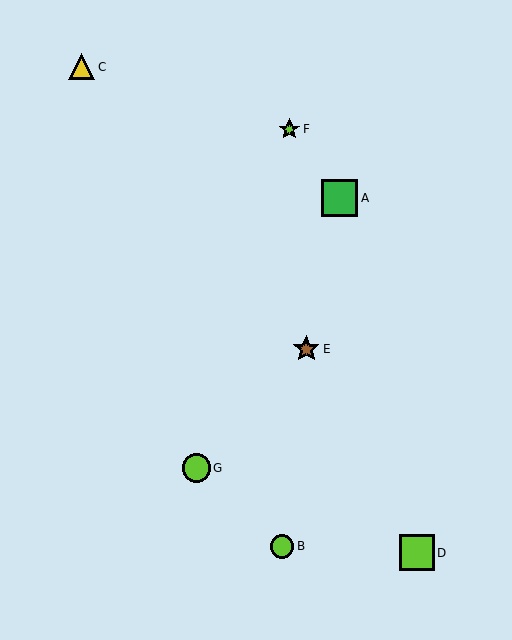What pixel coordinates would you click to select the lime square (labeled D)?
Click at (417, 553) to select the lime square D.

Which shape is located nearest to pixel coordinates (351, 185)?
The green square (labeled A) at (339, 198) is nearest to that location.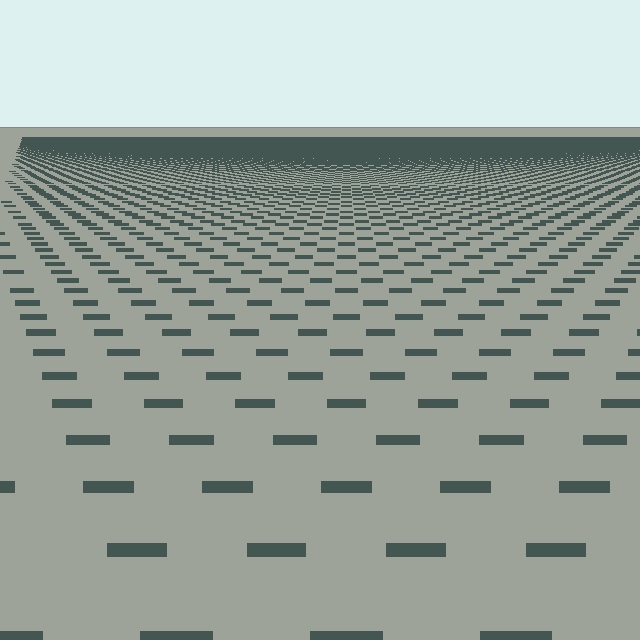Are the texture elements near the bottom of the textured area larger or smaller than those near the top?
Larger. Near the bottom, elements are closer to the viewer and appear at a bigger on-screen size.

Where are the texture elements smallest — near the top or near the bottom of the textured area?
Near the top.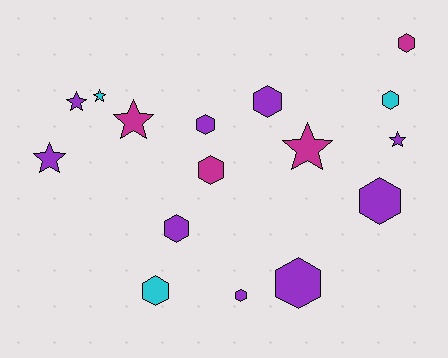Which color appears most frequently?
Purple, with 9 objects.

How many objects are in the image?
There are 16 objects.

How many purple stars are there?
There are 3 purple stars.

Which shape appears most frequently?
Hexagon, with 10 objects.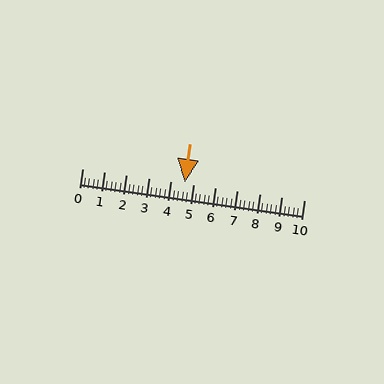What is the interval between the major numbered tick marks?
The major tick marks are spaced 1 units apart.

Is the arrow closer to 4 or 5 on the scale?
The arrow is closer to 5.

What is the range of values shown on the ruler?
The ruler shows values from 0 to 10.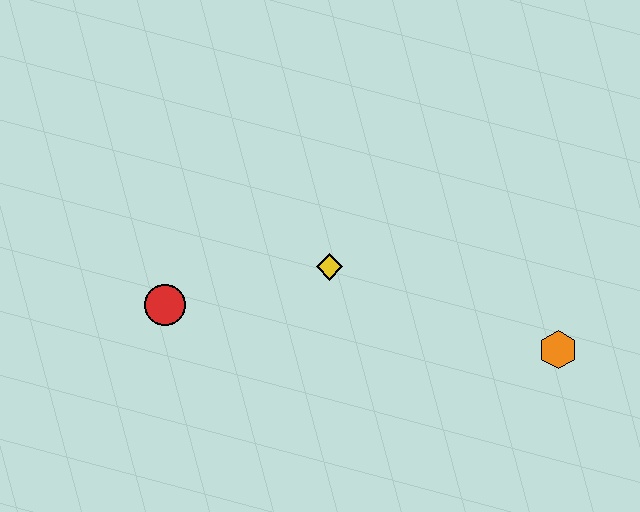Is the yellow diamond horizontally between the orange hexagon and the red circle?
Yes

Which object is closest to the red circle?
The yellow diamond is closest to the red circle.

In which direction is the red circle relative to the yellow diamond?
The red circle is to the left of the yellow diamond.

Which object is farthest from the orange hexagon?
The red circle is farthest from the orange hexagon.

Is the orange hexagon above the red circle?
No